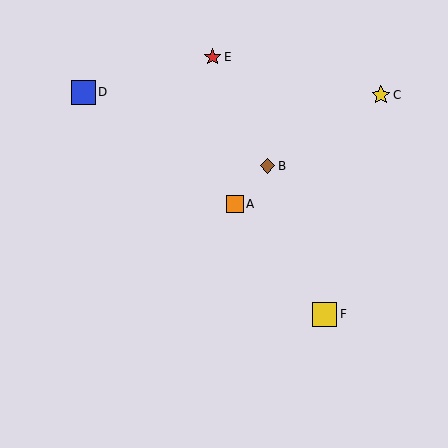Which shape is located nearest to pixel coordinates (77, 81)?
The blue square (labeled D) at (83, 92) is nearest to that location.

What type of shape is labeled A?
Shape A is an orange square.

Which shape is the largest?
The blue square (labeled D) is the largest.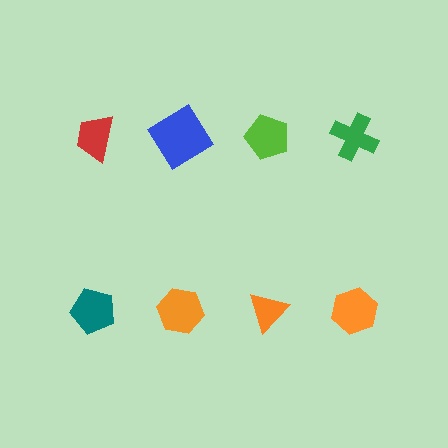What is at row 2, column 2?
An orange hexagon.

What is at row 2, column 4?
An orange hexagon.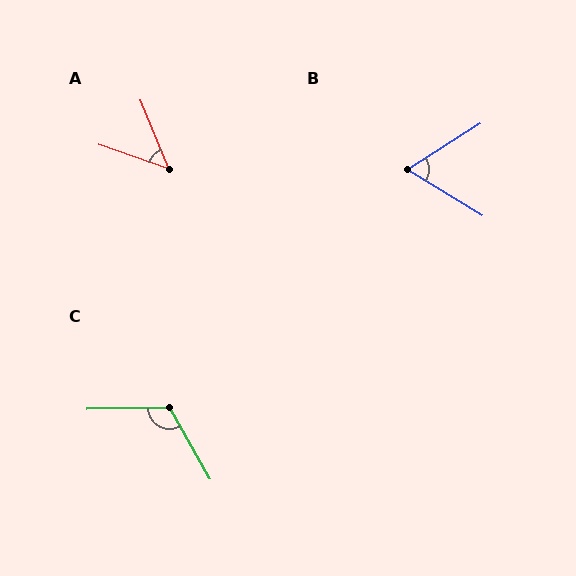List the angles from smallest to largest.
A (49°), B (64°), C (119°).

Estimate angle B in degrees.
Approximately 64 degrees.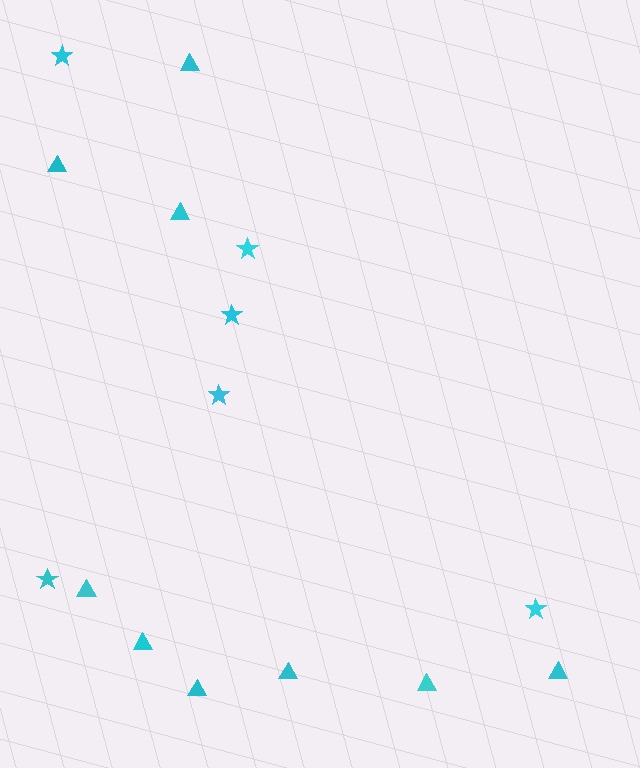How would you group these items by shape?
There are 2 groups: one group of triangles (9) and one group of stars (6).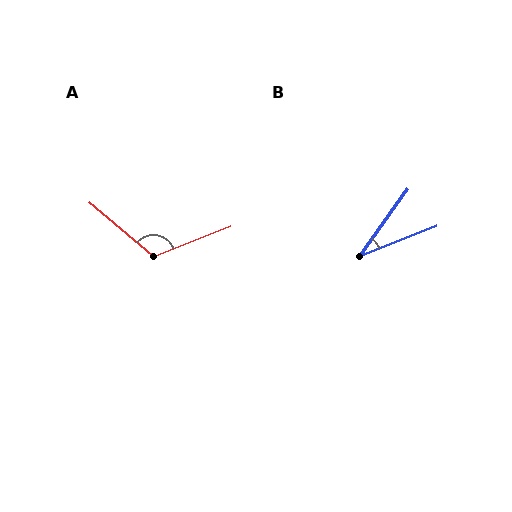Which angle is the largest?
A, at approximately 118 degrees.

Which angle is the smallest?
B, at approximately 32 degrees.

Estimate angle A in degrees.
Approximately 118 degrees.